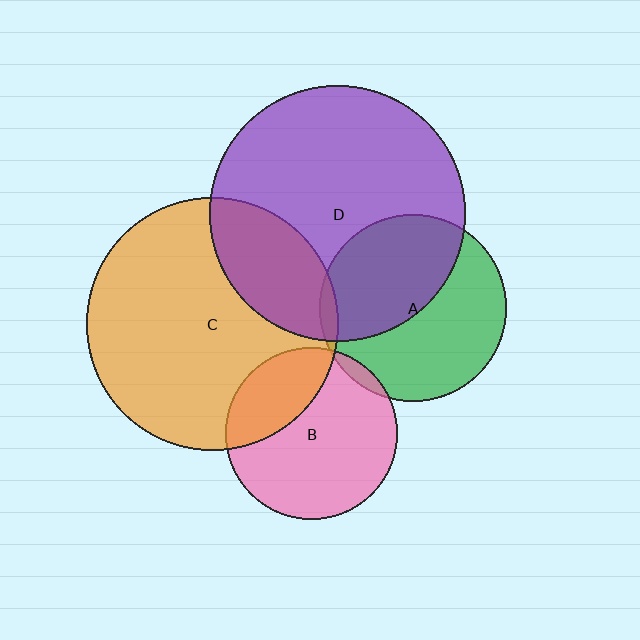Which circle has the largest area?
Circle D (purple).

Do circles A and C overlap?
Yes.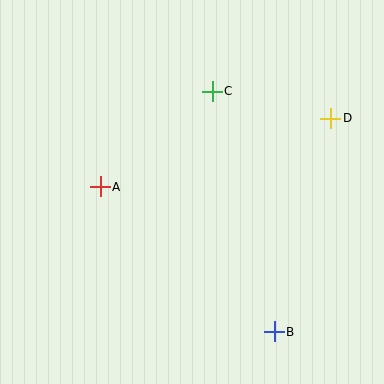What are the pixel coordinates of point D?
Point D is at (331, 118).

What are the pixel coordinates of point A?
Point A is at (100, 187).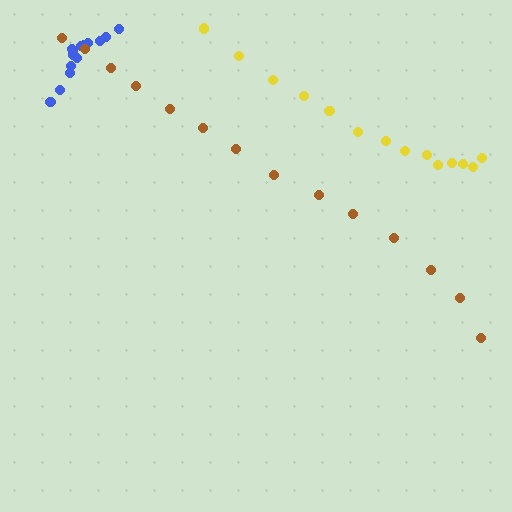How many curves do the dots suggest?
There are 3 distinct paths.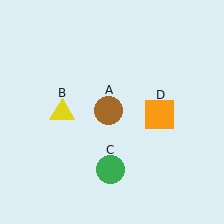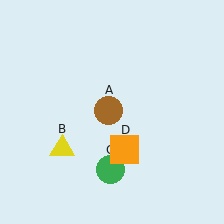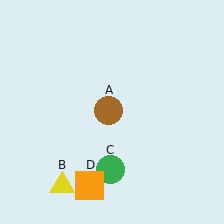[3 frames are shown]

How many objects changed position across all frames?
2 objects changed position: yellow triangle (object B), orange square (object D).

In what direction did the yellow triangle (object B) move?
The yellow triangle (object B) moved down.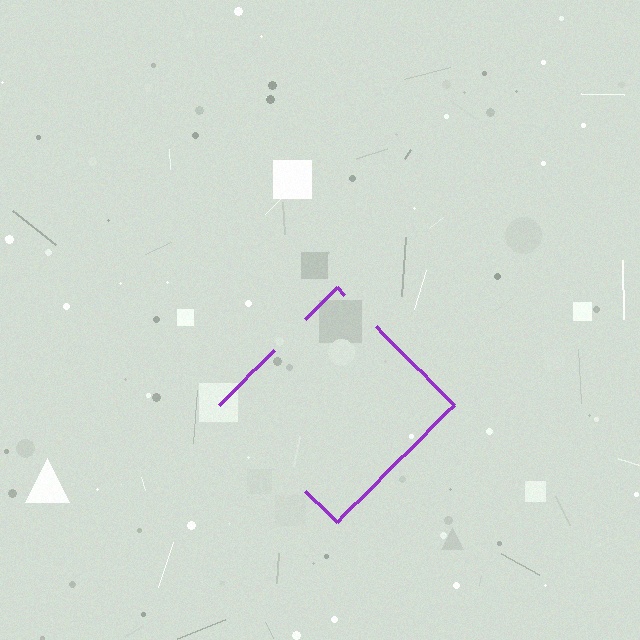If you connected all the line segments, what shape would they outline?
They would outline a diamond.